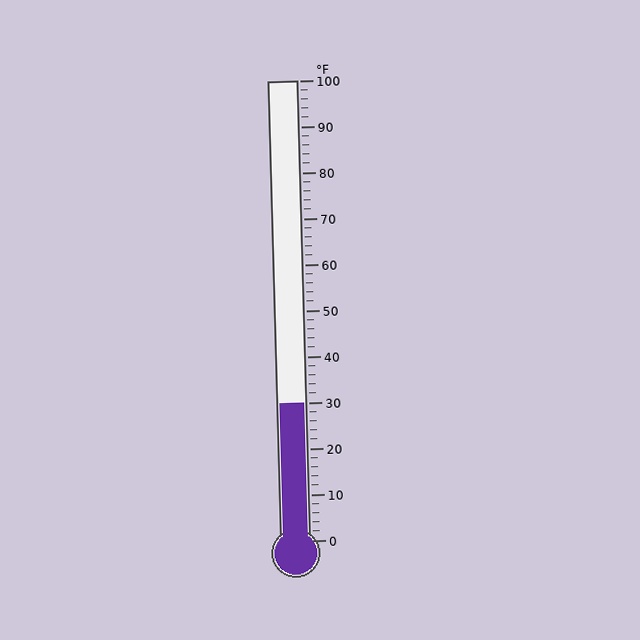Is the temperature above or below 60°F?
The temperature is below 60°F.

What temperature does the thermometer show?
The thermometer shows approximately 30°F.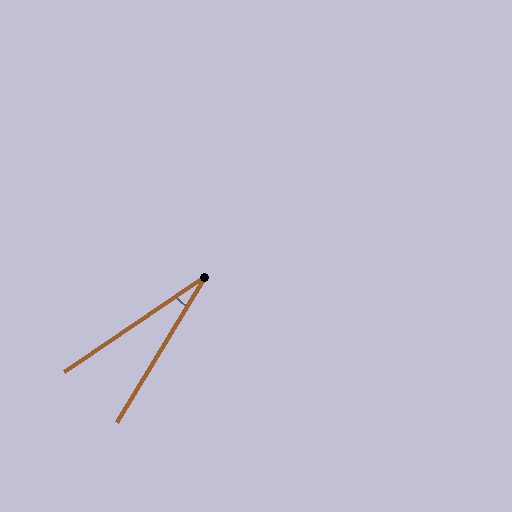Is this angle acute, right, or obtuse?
It is acute.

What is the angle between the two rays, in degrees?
Approximately 25 degrees.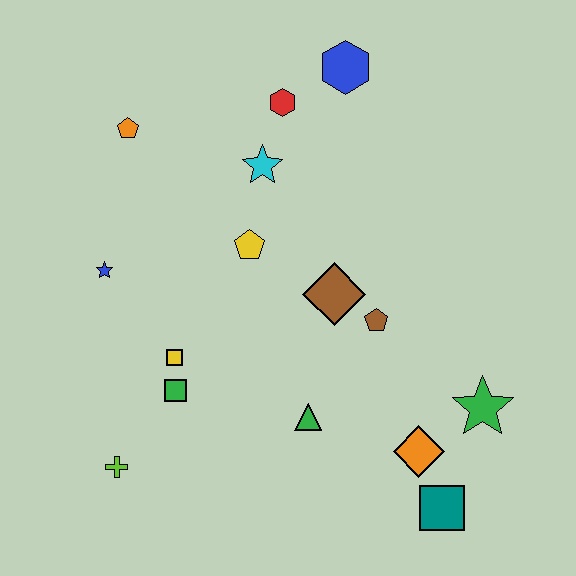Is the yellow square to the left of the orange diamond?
Yes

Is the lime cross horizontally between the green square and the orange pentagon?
No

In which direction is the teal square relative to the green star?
The teal square is below the green star.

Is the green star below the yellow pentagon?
Yes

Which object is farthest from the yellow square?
The blue hexagon is farthest from the yellow square.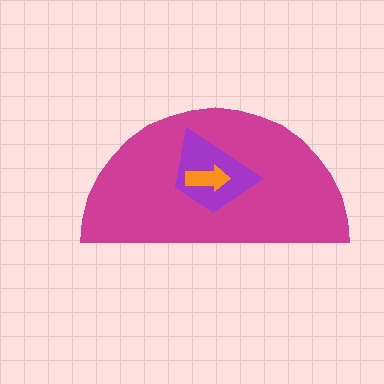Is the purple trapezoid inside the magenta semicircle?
Yes.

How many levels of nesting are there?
3.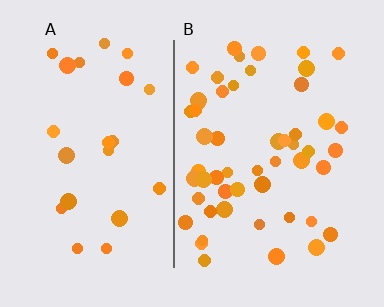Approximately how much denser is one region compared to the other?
Approximately 2.2× — region B over region A.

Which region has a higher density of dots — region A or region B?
B (the right).